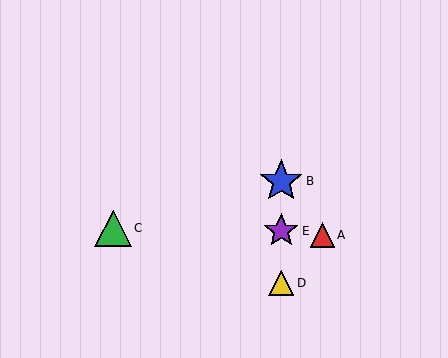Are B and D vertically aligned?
Yes, both are at x≈281.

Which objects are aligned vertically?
Objects B, D, E are aligned vertically.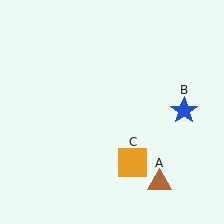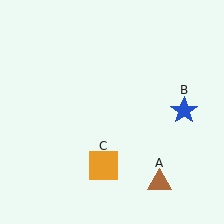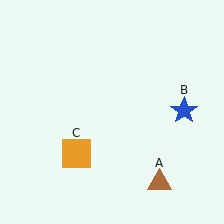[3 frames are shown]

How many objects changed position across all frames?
1 object changed position: orange square (object C).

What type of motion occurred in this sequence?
The orange square (object C) rotated clockwise around the center of the scene.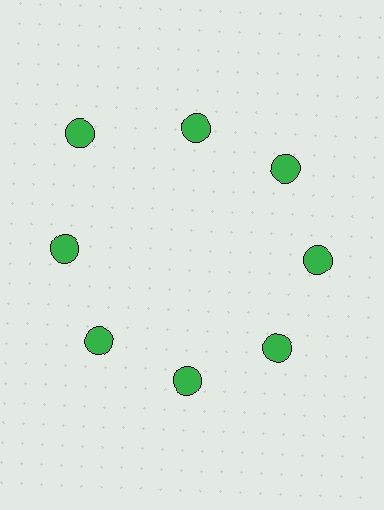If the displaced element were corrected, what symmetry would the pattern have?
It would have 8-fold rotational symmetry — the pattern would map onto itself every 45 degrees.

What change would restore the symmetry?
The symmetry would be restored by moving it inward, back onto the ring so that all 8 circles sit at equal angles and equal distance from the center.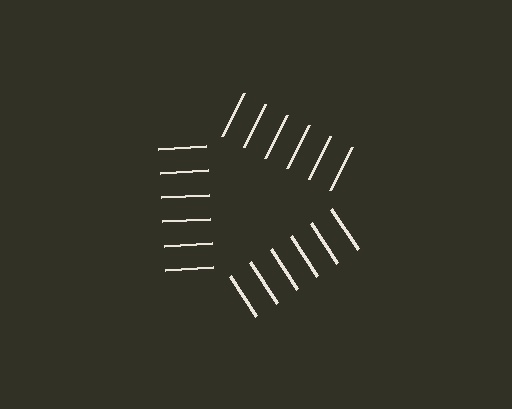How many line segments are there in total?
18 — 6 along each of the 3 edges.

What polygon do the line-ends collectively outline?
An illusory triangle — the line segments terminate on its edges but no continuous stroke is drawn.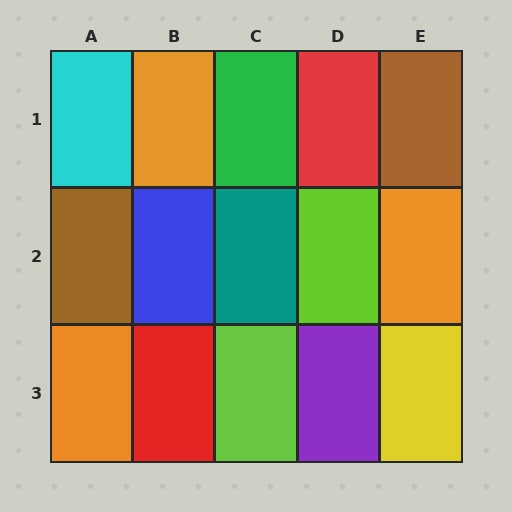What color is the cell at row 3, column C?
Lime.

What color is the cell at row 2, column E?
Orange.